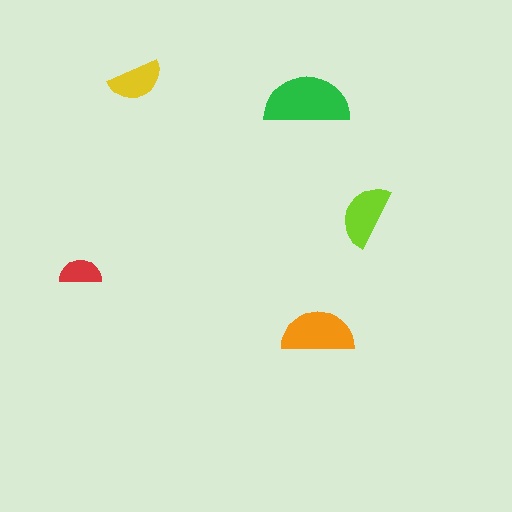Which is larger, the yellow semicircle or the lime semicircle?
The lime one.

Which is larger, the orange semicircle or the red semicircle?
The orange one.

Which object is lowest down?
The orange semicircle is bottommost.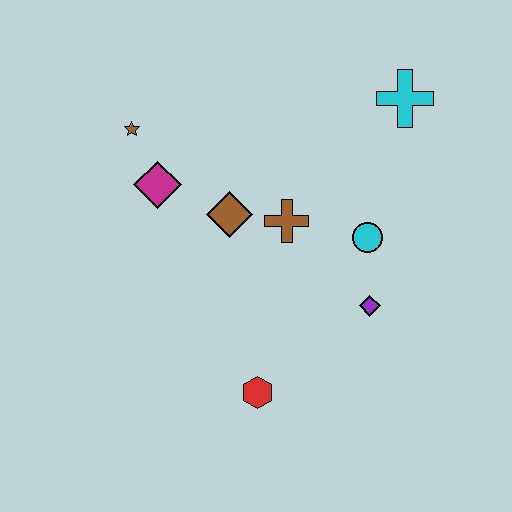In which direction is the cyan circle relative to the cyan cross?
The cyan circle is below the cyan cross.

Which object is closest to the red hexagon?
The purple diamond is closest to the red hexagon.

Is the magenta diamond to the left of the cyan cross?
Yes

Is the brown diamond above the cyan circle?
Yes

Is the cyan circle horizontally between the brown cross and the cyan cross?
Yes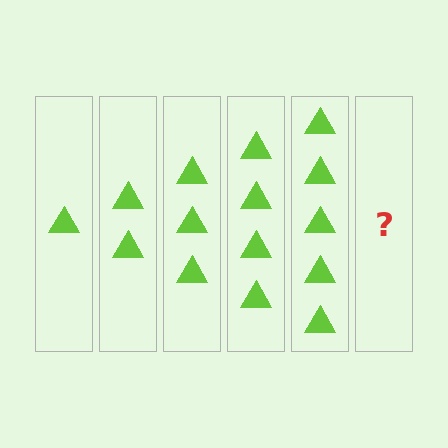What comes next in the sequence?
The next element should be 6 triangles.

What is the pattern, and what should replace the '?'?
The pattern is that each step adds one more triangle. The '?' should be 6 triangles.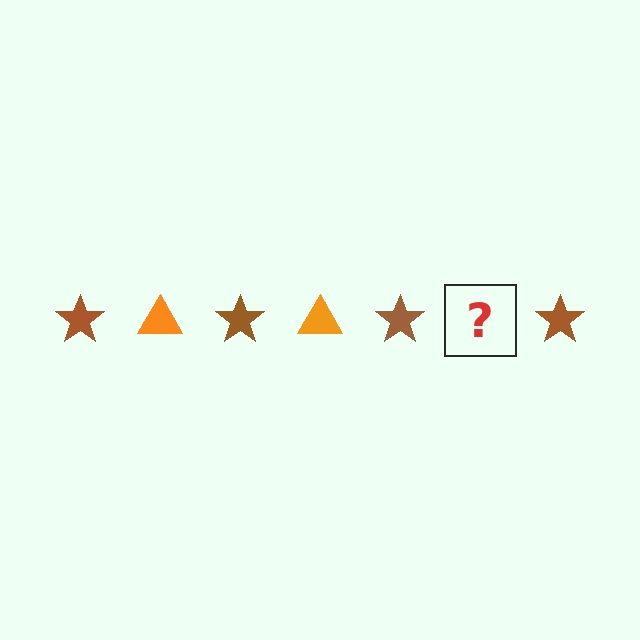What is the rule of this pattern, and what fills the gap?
The rule is that the pattern alternates between brown star and orange triangle. The gap should be filled with an orange triangle.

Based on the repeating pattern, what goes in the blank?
The blank should be an orange triangle.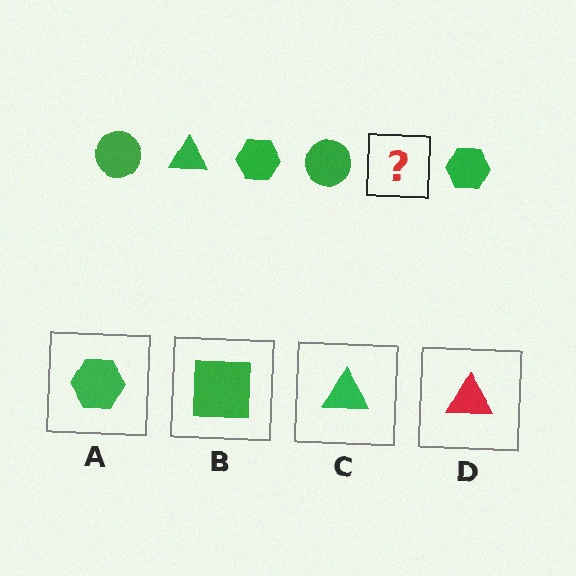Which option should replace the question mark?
Option C.